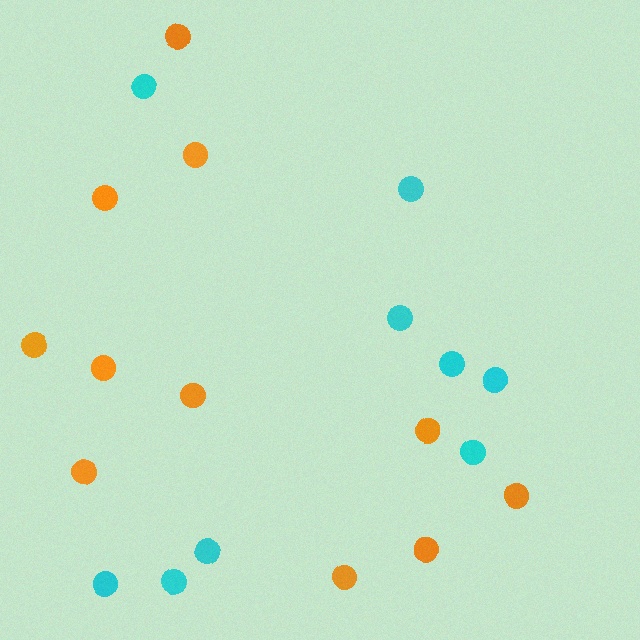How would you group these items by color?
There are 2 groups: one group of orange circles (11) and one group of cyan circles (9).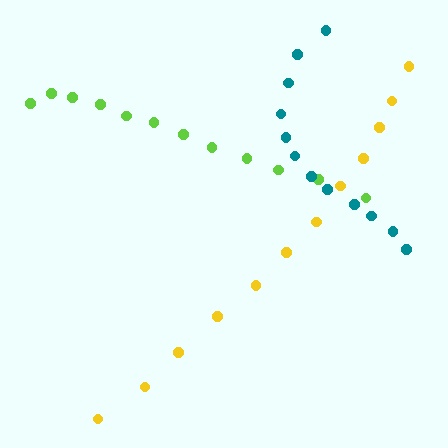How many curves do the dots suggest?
There are 3 distinct paths.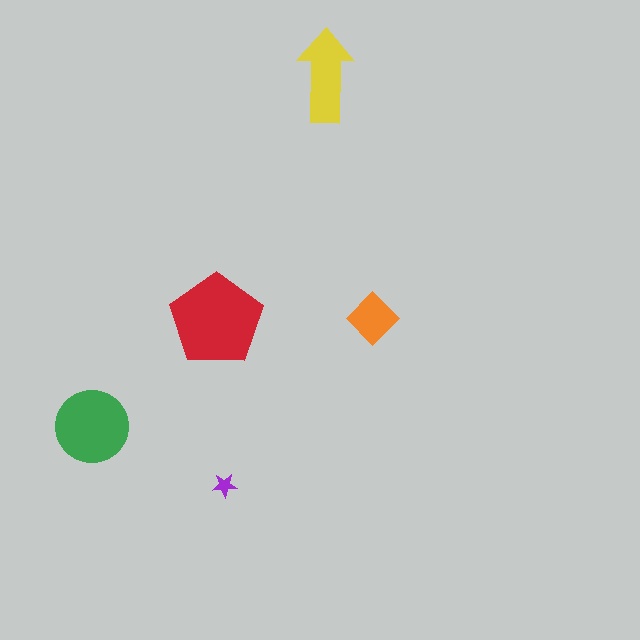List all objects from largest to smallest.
The red pentagon, the green circle, the yellow arrow, the orange diamond, the purple star.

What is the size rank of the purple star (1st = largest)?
5th.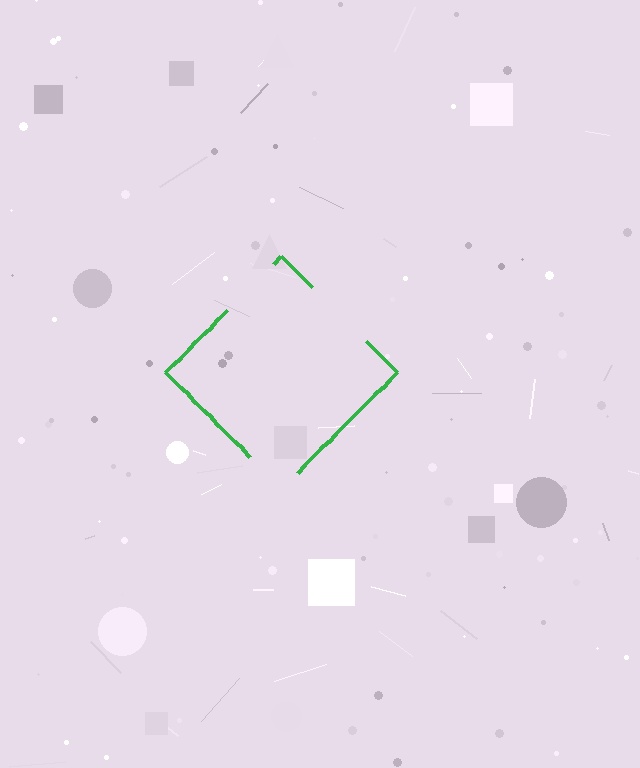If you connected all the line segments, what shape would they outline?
They would outline a diamond.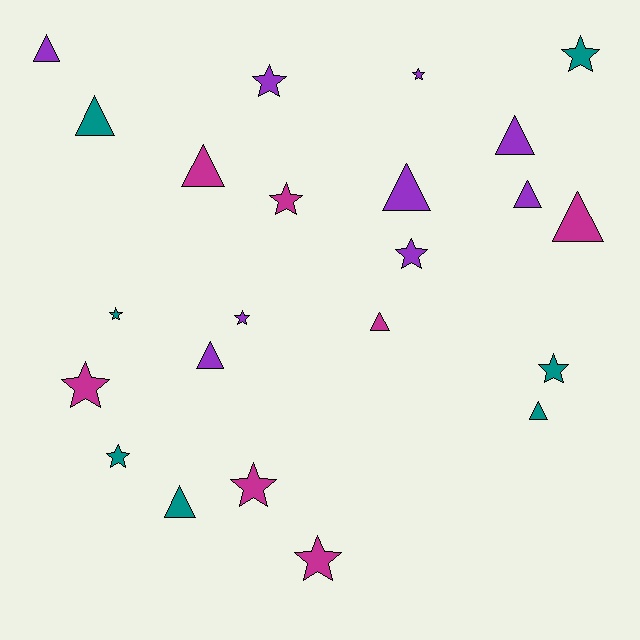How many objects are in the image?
There are 23 objects.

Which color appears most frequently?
Purple, with 9 objects.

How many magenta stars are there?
There are 4 magenta stars.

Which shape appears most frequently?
Star, with 12 objects.